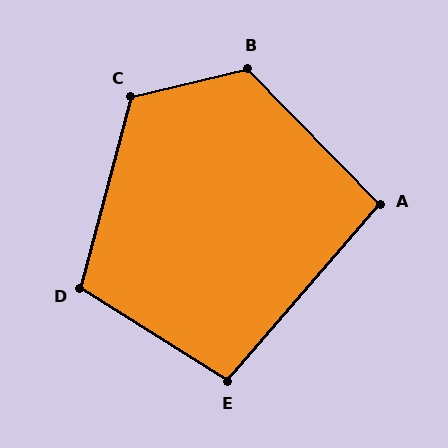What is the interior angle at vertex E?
Approximately 98 degrees (obtuse).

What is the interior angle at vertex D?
Approximately 107 degrees (obtuse).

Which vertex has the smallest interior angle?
A, at approximately 95 degrees.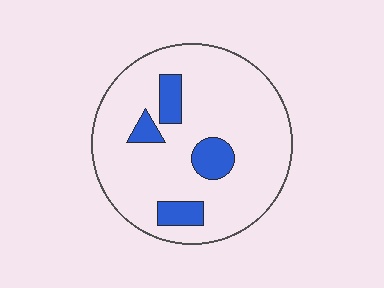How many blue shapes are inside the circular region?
4.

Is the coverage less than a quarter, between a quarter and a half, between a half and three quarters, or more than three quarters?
Less than a quarter.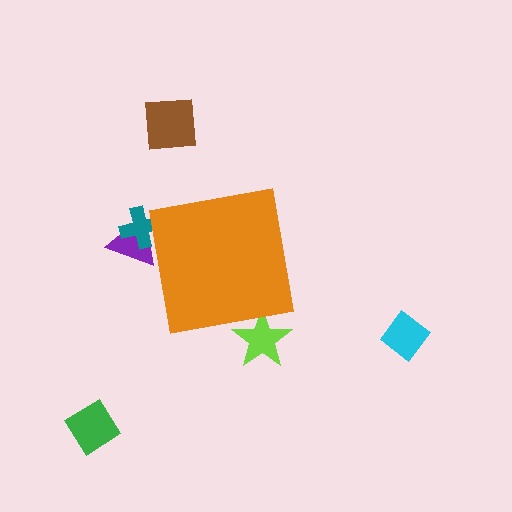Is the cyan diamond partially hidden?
No, the cyan diamond is fully visible.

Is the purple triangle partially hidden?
Yes, the purple triangle is partially hidden behind the orange square.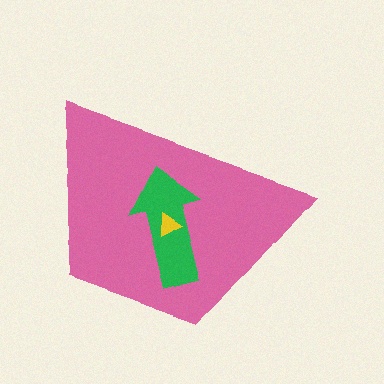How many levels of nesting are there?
3.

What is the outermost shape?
The pink trapezoid.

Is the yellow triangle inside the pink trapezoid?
Yes.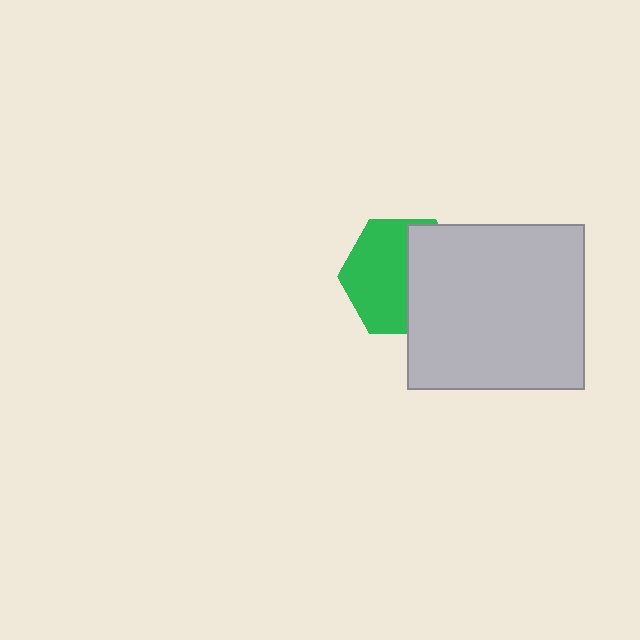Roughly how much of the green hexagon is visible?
About half of it is visible (roughly 56%).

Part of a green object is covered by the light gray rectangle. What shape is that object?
It is a hexagon.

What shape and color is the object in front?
The object in front is a light gray rectangle.